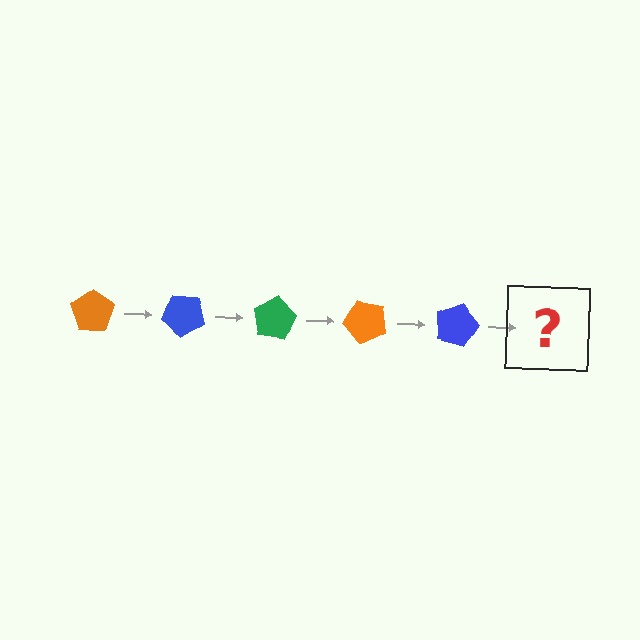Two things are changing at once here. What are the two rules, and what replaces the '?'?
The two rules are that it rotates 40 degrees each step and the color cycles through orange, blue, and green. The '?' should be a green pentagon, rotated 200 degrees from the start.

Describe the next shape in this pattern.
It should be a green pentagon, rotated 200 degrees from the start.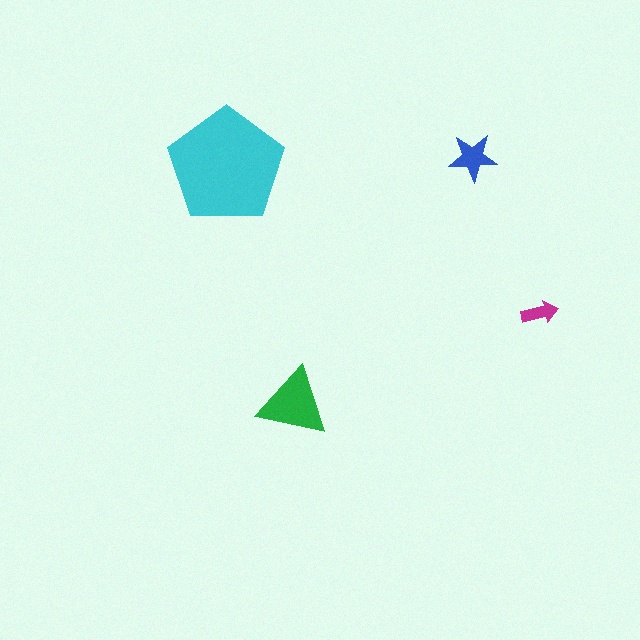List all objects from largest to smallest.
The cyan pentagon, the green triangle, the blue star, the magenta arrow.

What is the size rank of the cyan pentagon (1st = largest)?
1st.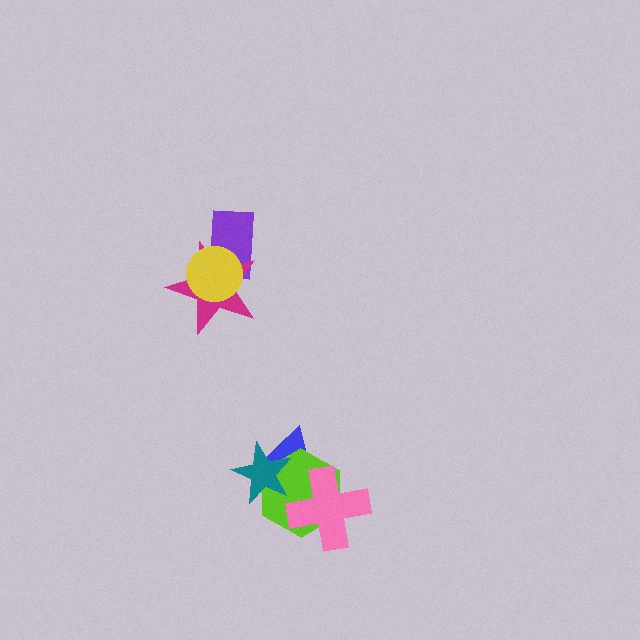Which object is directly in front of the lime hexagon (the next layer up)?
The teal star is directly in front of the lime hexagon.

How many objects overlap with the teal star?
2 objects overlap with the teal star.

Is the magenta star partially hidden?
Yes, it is partially covered by another shape.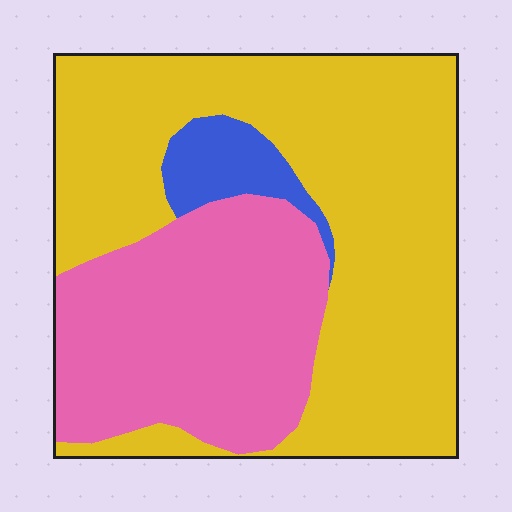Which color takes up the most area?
Yellow, at roughly 60%.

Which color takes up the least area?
Blue, at roughly 5%.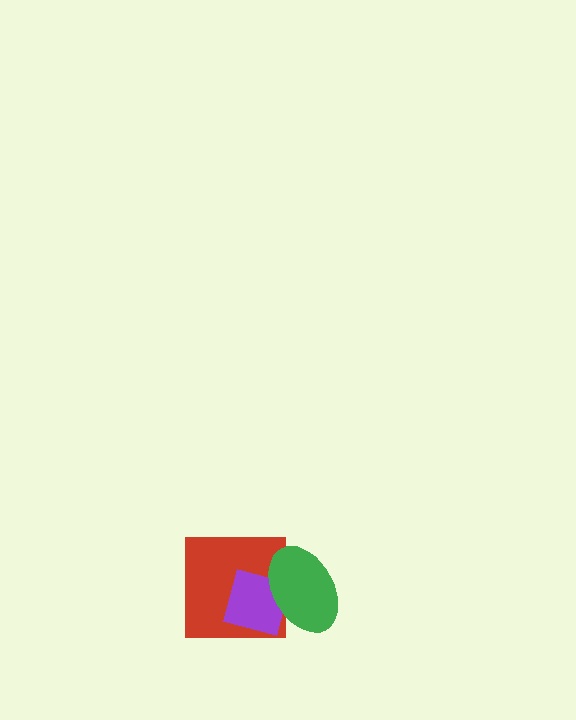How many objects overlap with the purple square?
2 objects overlap with the purple square.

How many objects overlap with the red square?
2 objects overlap with the red square.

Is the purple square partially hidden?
Yes, it is partially covered by another shape.